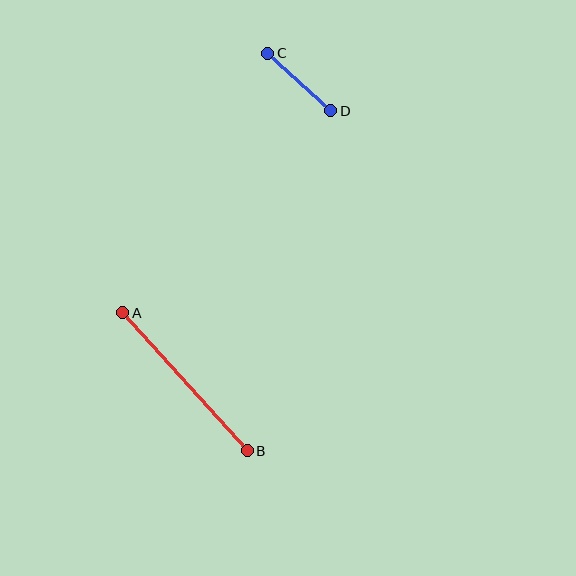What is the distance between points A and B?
The distance is approximately 186 pixels.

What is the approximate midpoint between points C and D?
The midpoint is at approximately (299, 82) pixels.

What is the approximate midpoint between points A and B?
The midpoint is at approximately (185, 382) pixels.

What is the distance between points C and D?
The distance is approximately 86 pixels.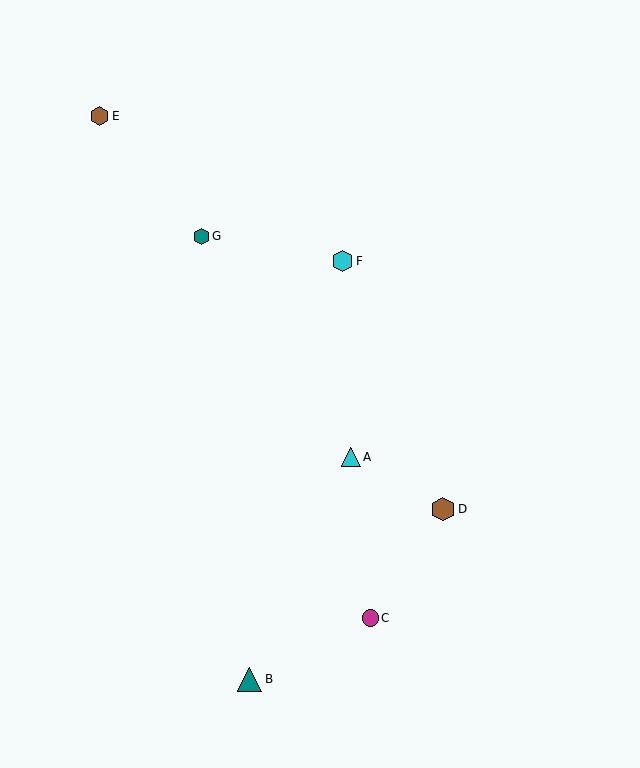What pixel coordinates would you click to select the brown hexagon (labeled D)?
Click at (443, 509) to select the brown hexagon D.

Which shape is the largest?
The teal triangle (labeled B) is the largest.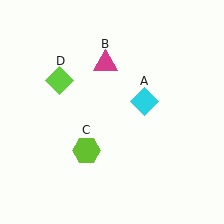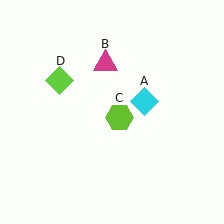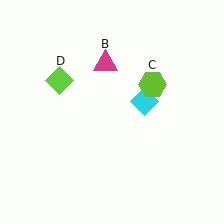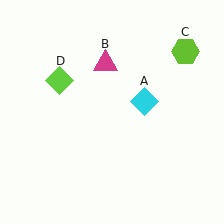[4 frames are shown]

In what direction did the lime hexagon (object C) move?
The lime hexagon (object C) moved up and to the right.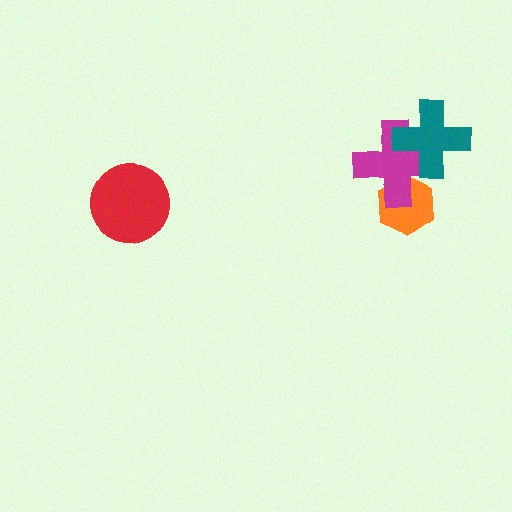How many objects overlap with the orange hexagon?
1 object overlaps with the orange hexagon.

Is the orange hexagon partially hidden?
Yes, it is partially covered by another shape.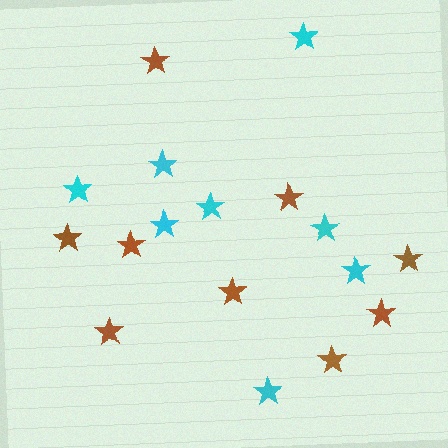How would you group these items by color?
There are 2 groups: one group of cyan stars (8) and one group of brown stars (9).